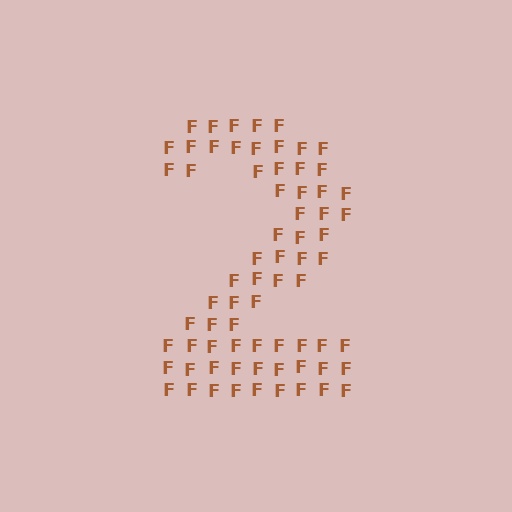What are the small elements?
The small elements are letter F's.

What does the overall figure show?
The overall figure shows the digit 2.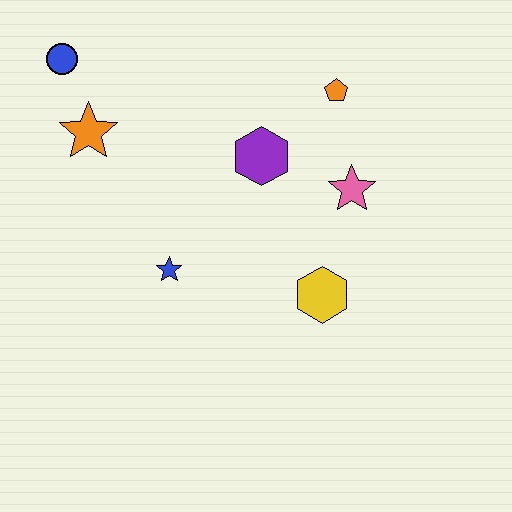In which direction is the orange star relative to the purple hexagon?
The orange star is to the left of the purple hexagon.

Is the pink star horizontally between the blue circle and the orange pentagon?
No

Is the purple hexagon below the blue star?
No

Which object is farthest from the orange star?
The yellow hexagon is farthest from the orange star.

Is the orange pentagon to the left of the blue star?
No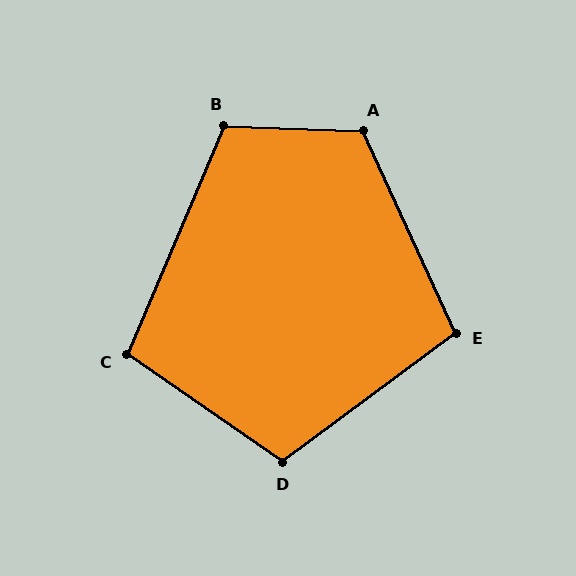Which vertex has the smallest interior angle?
C, at approximately 102 degrees.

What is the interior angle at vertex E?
Approximately 102 degrees (obtuse).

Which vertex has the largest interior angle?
A, at approximately 117 degrees.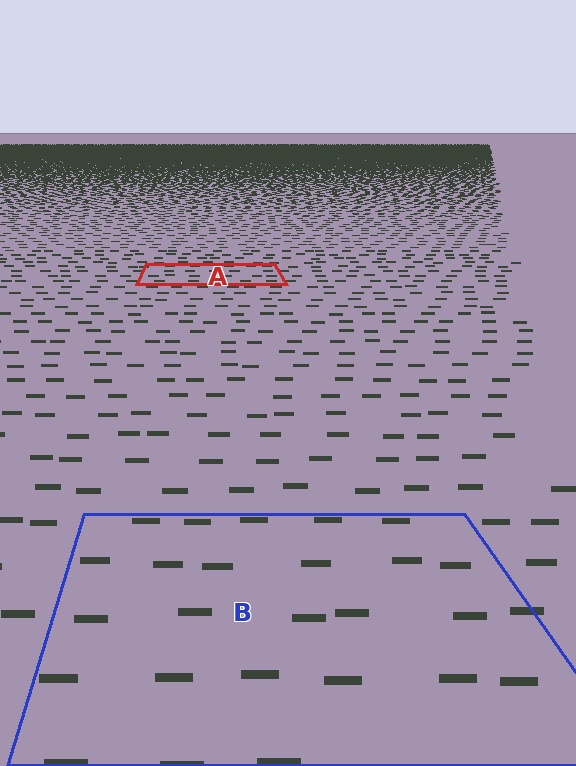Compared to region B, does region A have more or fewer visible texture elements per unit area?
Region A has more texture elements per unit area — they are packed more densely because it is farther away.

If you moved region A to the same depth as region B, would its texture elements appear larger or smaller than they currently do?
They would appear larger. At a closer depth, the same texture elements are projected at a bigger on-screen size.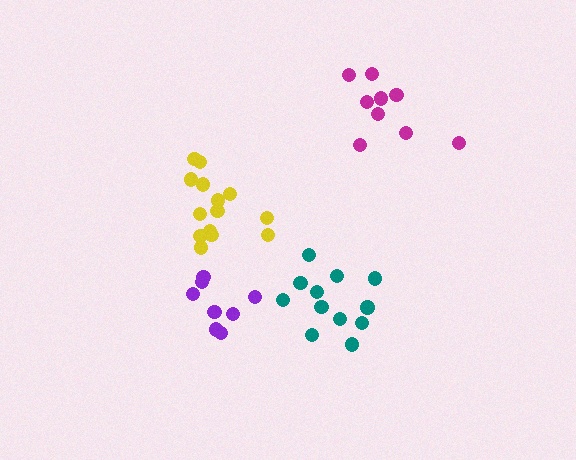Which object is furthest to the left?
The purple cluster is leftmost.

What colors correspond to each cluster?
The clusters are colored: teal, purple, yellow, magenta.